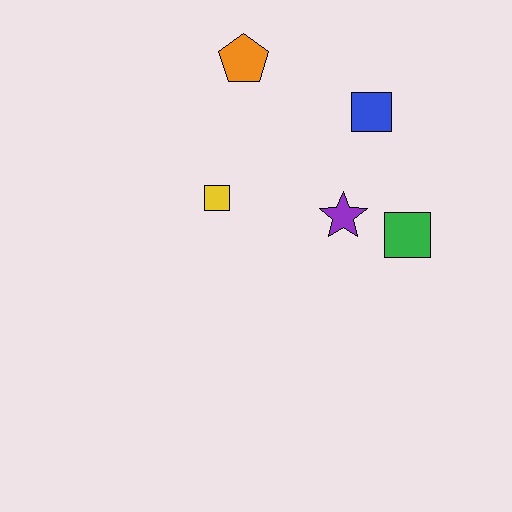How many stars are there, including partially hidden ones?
There is 1 star.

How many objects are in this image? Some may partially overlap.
There are 5 objects.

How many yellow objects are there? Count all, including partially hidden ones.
There is 1 yellow object.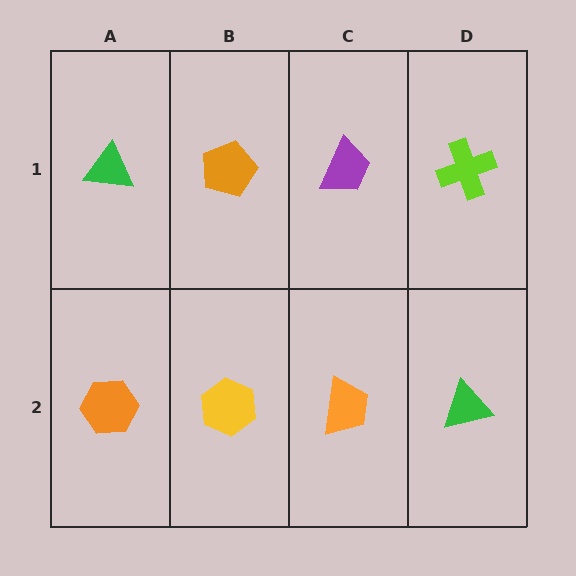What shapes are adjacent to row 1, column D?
A green triangle (row 2, column D), a purple trapezoid (row 1, column C).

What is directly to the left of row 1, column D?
A purple trapezoid.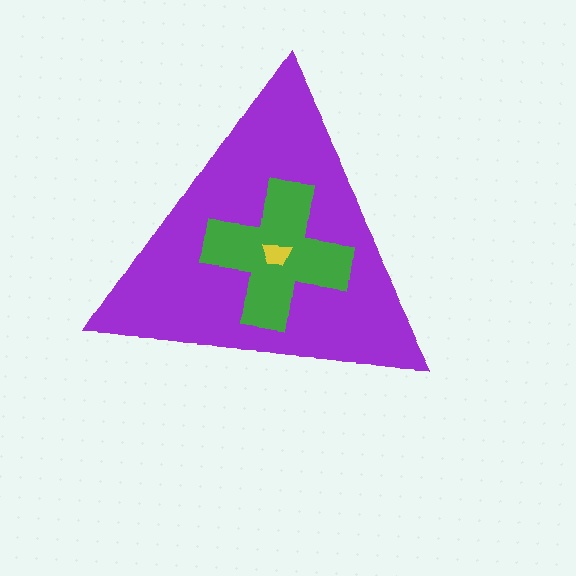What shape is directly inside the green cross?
The yellow trapezoid.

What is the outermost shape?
The purple triangle.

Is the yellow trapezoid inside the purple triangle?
Yes.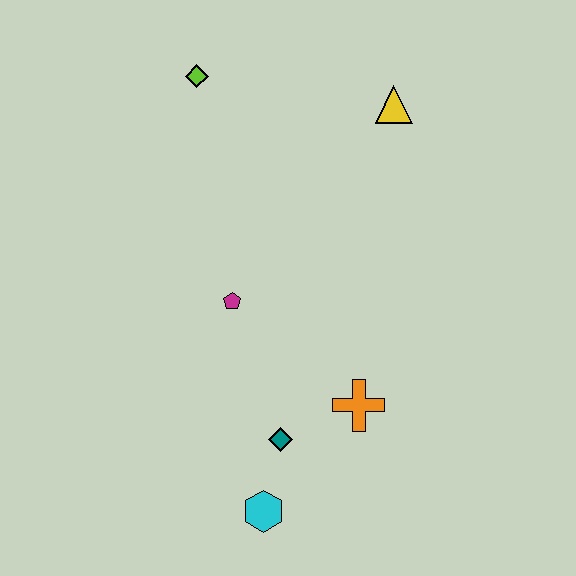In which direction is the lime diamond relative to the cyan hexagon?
The lime diamond is above the cyan hexagon.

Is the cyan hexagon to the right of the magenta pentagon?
Yes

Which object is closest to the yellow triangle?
The lime diamond is closest to the yellow triangle.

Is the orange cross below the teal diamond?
No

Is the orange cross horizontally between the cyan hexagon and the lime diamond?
No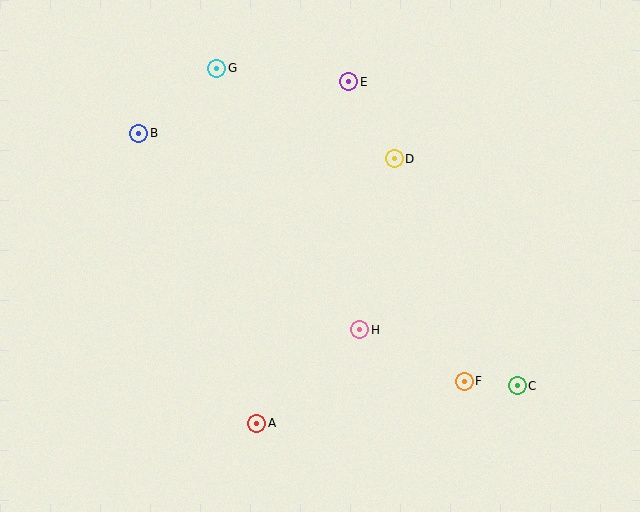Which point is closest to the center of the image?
Point H at (360, 330) is closest to the center.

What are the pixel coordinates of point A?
Point A is at (257, 423).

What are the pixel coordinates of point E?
Point E is at (349, 82).